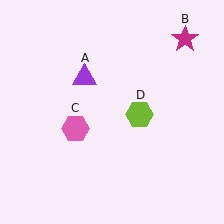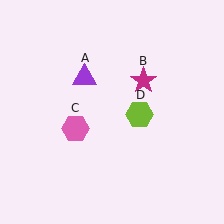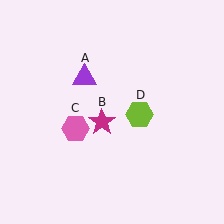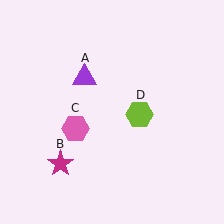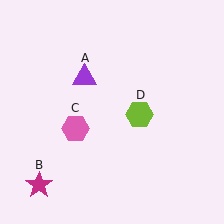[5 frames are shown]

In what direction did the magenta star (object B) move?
The magenta star (object B) moved down and to the left.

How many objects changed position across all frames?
1 object changed position: magenta star (object B).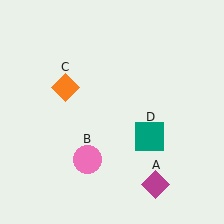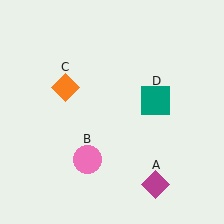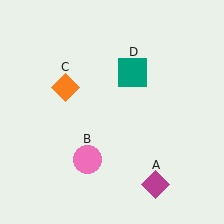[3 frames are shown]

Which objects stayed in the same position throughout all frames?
Magenta diamond (object A) and pink circle (object B) and orange diamond (object C) remained stationary.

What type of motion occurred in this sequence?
The teal square (object D) rotated counterclockwise around the center of the scene.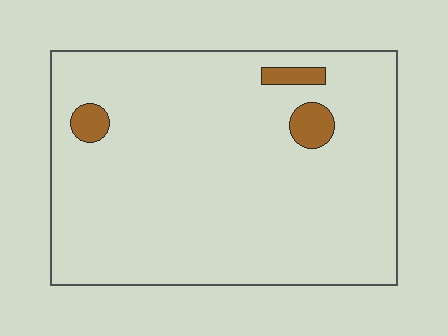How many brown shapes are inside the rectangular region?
3.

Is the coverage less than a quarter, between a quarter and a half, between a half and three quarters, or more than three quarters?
Less than a quarter.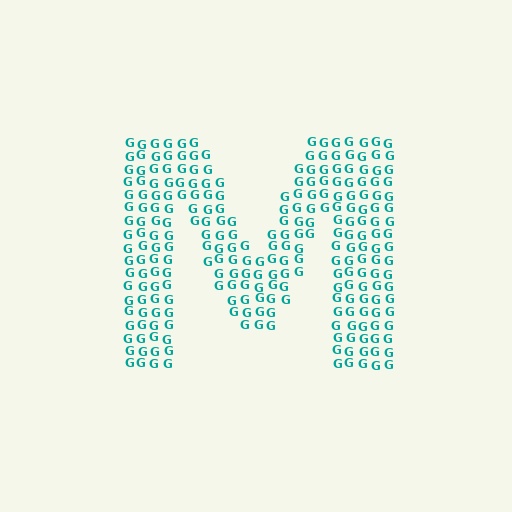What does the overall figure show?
The overall figure shows the letter M.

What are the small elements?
The small elements are letter G's.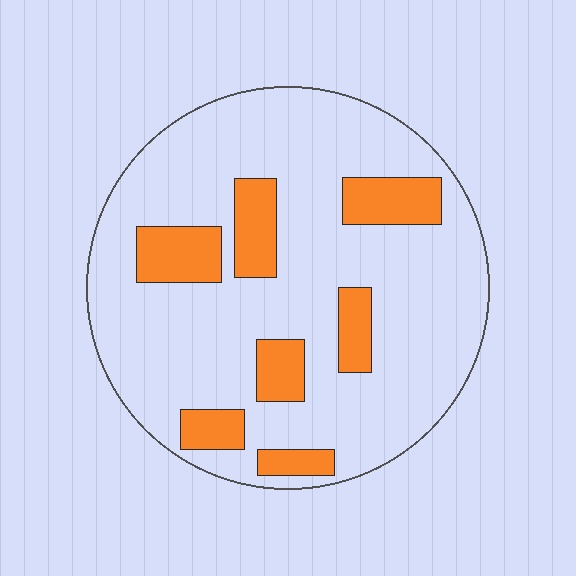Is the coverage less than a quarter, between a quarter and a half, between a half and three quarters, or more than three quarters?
Less than a quarter.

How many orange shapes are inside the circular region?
7.